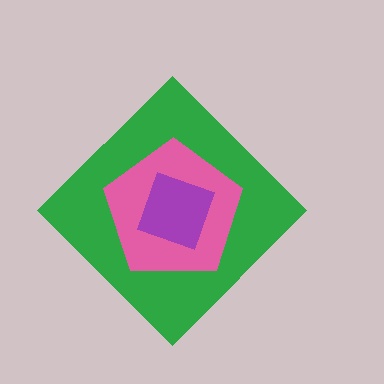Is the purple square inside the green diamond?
Yes.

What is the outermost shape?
The green diamond.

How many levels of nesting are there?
3.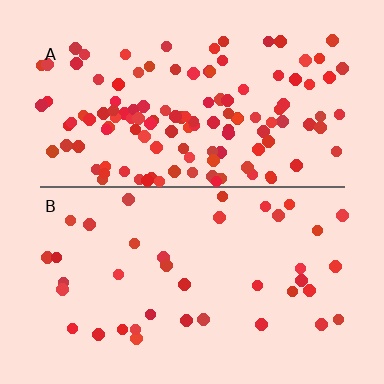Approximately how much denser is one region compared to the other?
Approximately 3.3× — region A over region B.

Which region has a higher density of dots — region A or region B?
A (the top).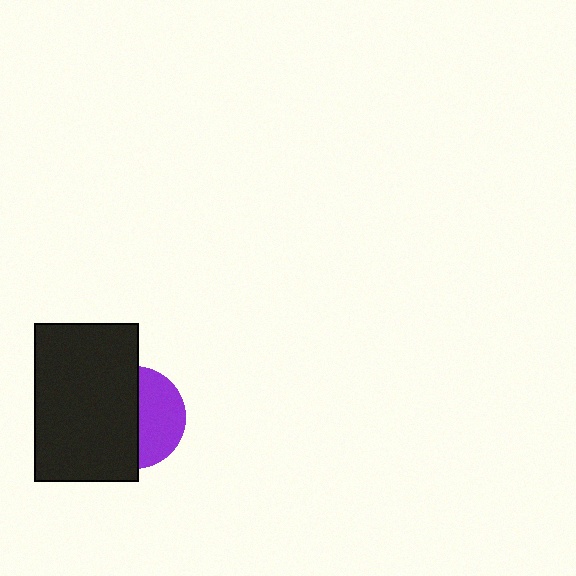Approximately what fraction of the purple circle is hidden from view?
Roughly 57% of the purple circle is hidden behind the black rectangle.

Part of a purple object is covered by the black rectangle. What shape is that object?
It is a circle.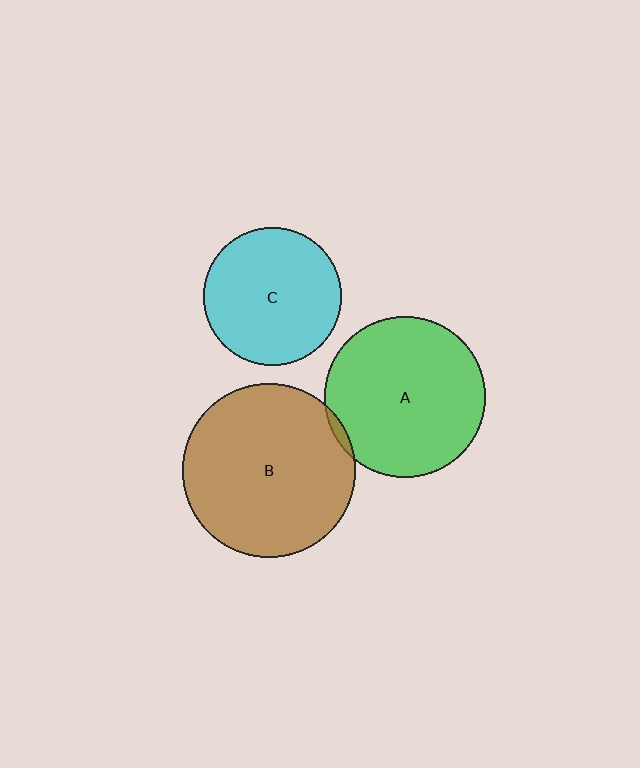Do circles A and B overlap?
Yes.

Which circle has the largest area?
Circle B (brown).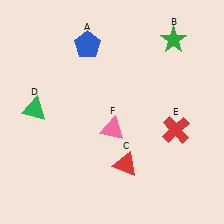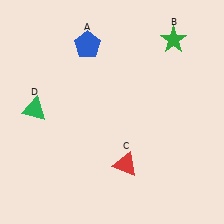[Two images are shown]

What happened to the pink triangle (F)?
The pink triangle (F) was removed in Image 2. It was in the bottom-right area of Image 1.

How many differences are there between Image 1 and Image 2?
There are 2 differences between the two images.